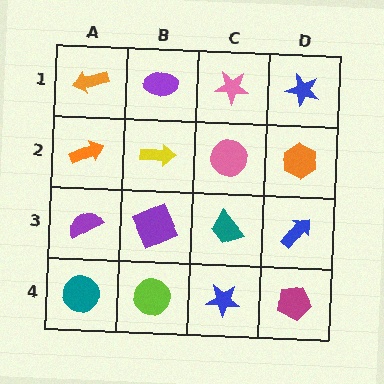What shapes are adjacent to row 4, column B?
A purple square (row 3, column B), a teal circle (row 4, column A), a blue star (row 4, column C).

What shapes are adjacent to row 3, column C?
A pink circle (row 2, column C), a blue star (row 4, column C), a purple square (row 3, column B), a blue arrow (row 3, column D).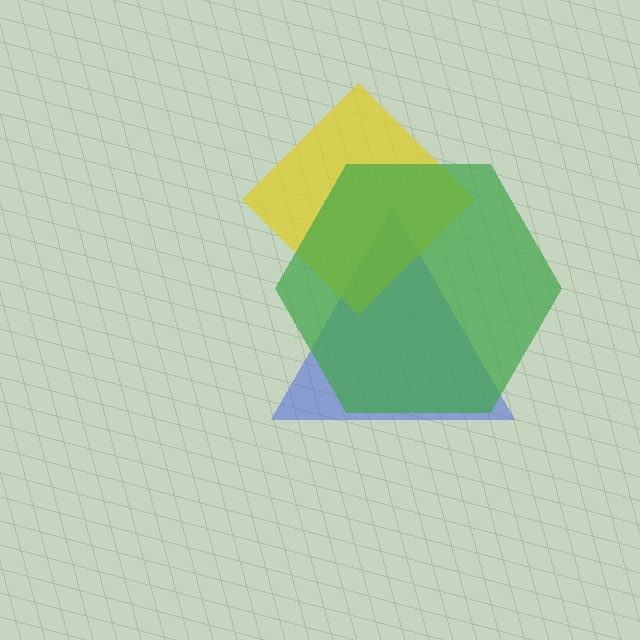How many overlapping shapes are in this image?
There are 3 overlapping shapes in the image.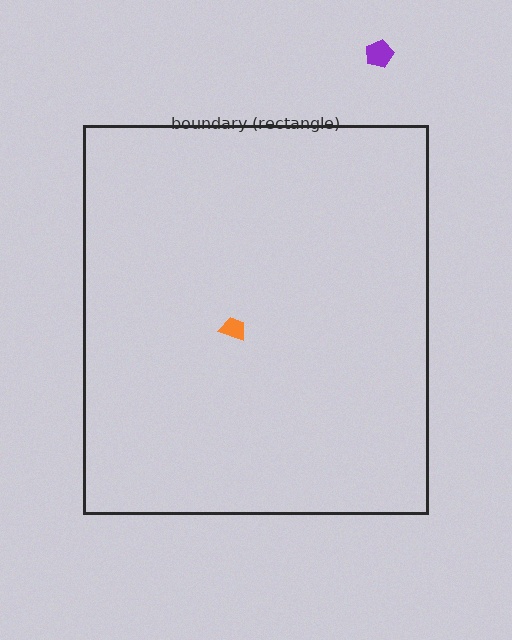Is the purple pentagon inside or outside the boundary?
Outside.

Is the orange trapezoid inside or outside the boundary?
Inside.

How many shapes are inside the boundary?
1 inside, 1 outside.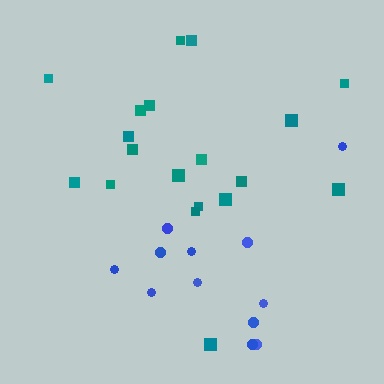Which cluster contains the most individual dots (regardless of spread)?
Teal (19).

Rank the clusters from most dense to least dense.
teal, blue.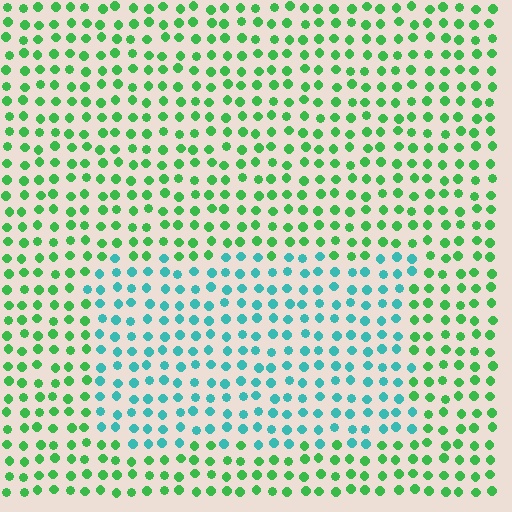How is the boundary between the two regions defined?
The boundary is defined purely by a slight shift in hue (about 49 degrees). Spacing, size, and orientation are identical on both sides.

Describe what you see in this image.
The image is filled with small green elements in a uniform arrangement. A rectangle-shaped region is visible where the elements are tinted to a slightly different hue, forming a subtle color boundary.